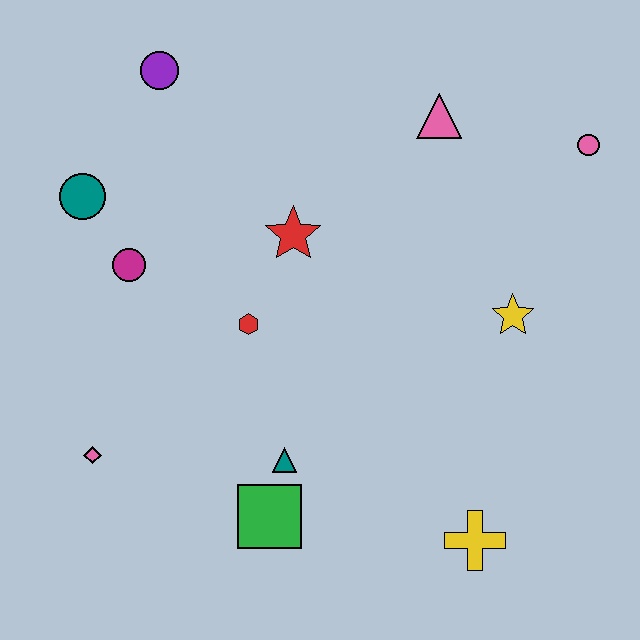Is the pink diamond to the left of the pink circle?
Yes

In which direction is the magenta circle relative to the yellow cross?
The magenta circle is to the left of the yellow cross.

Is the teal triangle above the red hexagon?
No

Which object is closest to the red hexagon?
The red star is closest to the red hexagon.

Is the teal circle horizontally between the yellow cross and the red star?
No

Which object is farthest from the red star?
The yellow cross is farthest from the red star.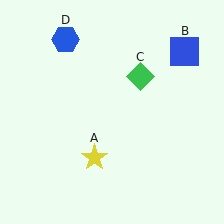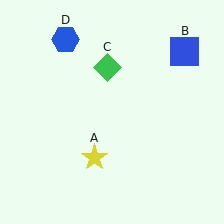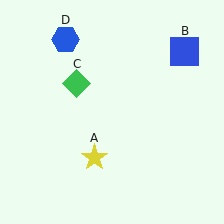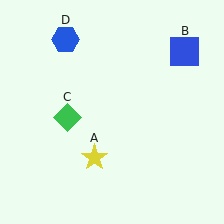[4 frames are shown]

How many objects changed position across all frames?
1 object changed position: green diamond (object C).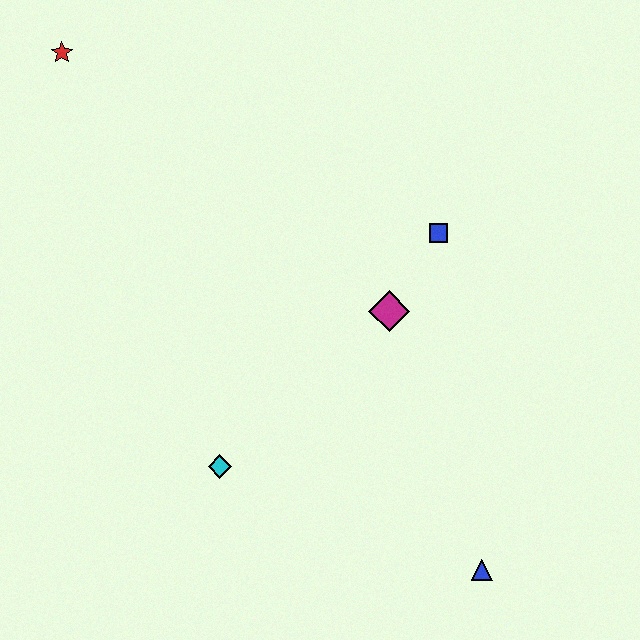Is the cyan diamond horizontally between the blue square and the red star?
Yes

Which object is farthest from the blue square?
The red star is farthest from the blue square.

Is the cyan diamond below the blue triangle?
No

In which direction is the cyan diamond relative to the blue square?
The cyan diamond is below the blue square.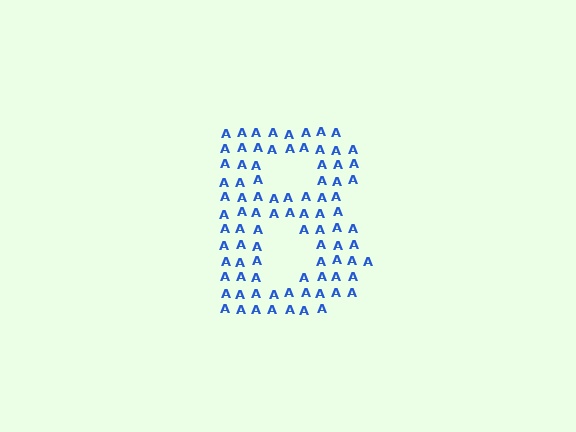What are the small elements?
The small elements are letter A's.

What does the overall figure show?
The overall figure shows the letter B.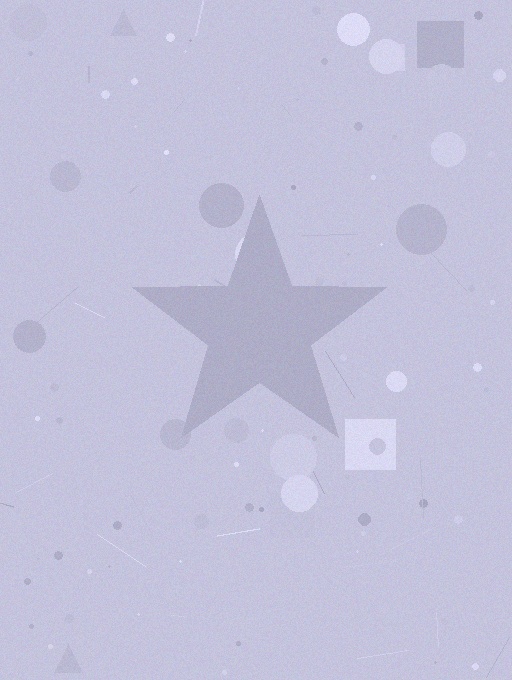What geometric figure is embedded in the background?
A star is embedded in the background.